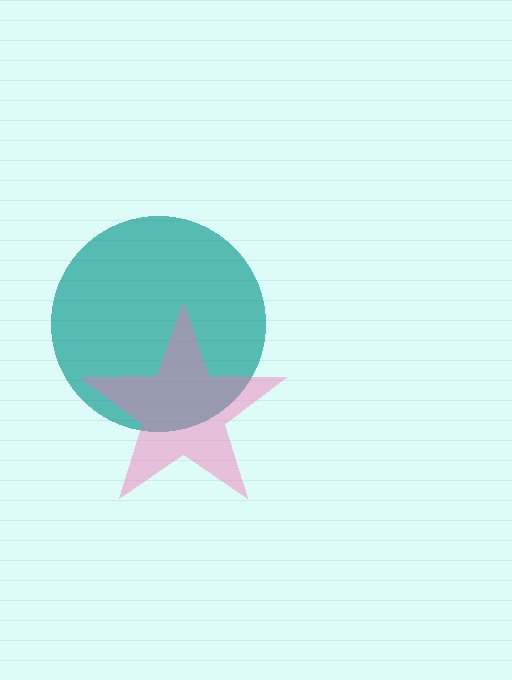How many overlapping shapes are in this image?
There are 2 overlapping shapes in the image.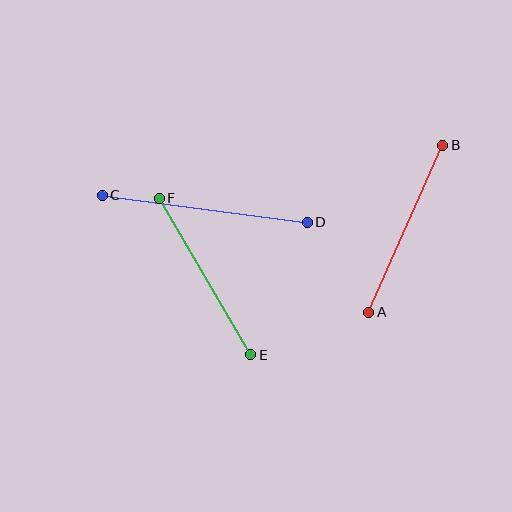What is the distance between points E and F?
The distance is approximately 182 pixels.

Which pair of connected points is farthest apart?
Points C and D are farthest apart.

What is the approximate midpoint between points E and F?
The midpoint is at approximately (205, 277) pixels.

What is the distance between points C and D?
The distance is approximately 207 pixels.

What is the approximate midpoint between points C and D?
The midpoint is at approximately (205, 209) pixels.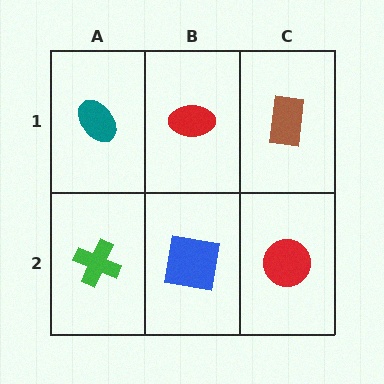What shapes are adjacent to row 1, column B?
A blue square (row 2, column B), a teal ellipse (row 1, column A), a brown rectangle (row 1, column C).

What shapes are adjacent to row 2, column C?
A brown rectangle (row 1, column C), a blue square (row 2, column B).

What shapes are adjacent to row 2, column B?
A red ellipse (row 1, column B), a green cross (row 2, column A), a red circle (row 2, column C).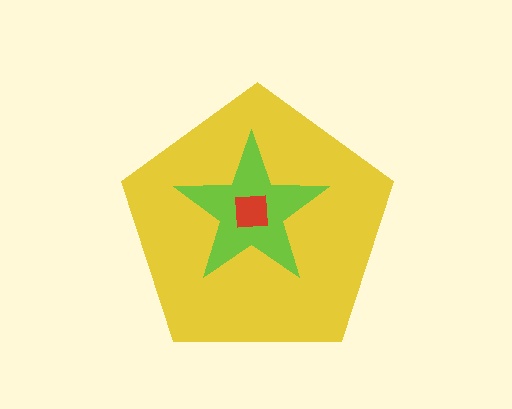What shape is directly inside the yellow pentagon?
The lime star.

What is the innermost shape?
The red square.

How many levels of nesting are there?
3.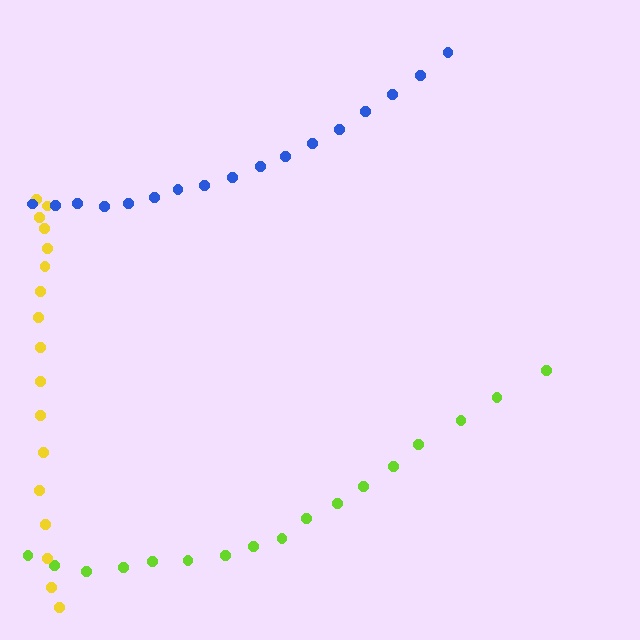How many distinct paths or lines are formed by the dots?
There are 3 distinct paths.